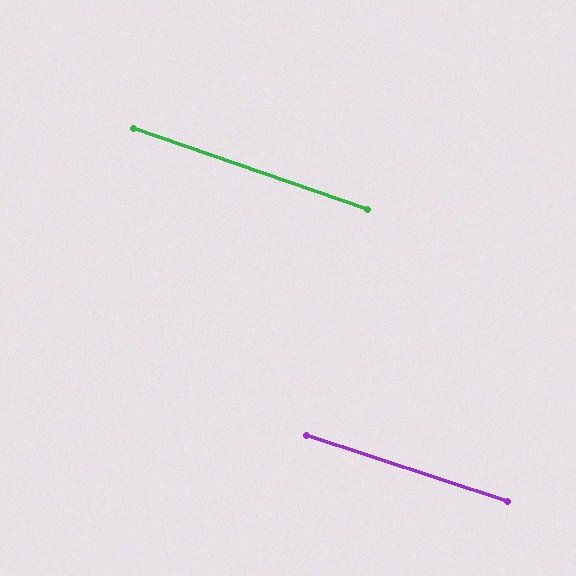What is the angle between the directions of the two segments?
Approximately 1 degree.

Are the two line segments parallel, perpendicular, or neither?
Parallel — their directions differ by only 0.7°.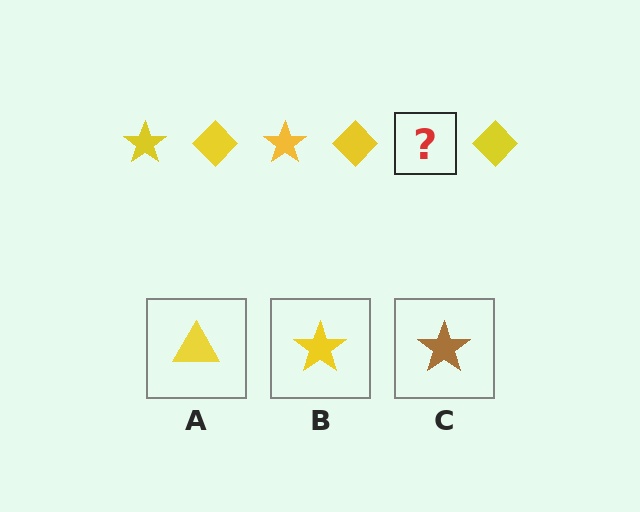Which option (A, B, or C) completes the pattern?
B.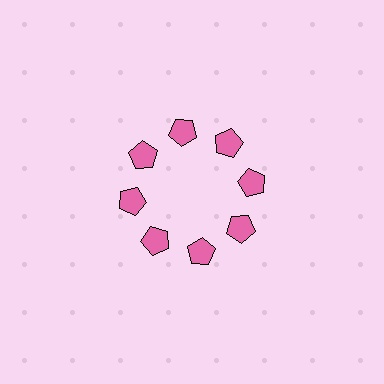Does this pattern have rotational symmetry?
Yes, this pattern has 8-fold rotational symmetry. It looks the same after rotating 45 degrees around the center.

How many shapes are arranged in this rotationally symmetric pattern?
There are 8 shapes, arranged in 8 groups of 1.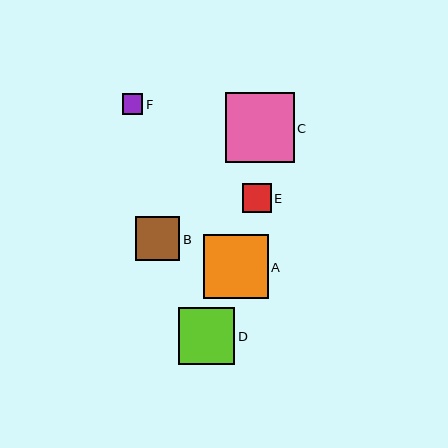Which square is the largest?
Square C is the largest with a size of approximately 69 pixels.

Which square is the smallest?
Square F is the smallest with a size of approximately 21 pixels.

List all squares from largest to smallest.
From largest to smallest: C, A, D, B, E, F.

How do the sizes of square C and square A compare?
Square C and square A are approximately the same size.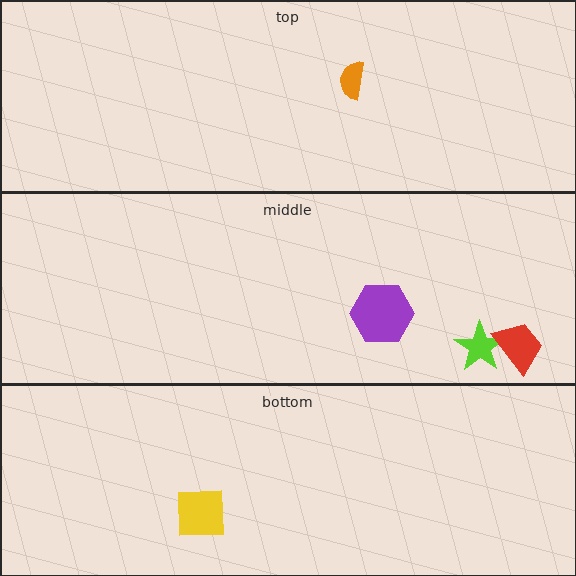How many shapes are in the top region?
1.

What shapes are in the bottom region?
The yellow square.